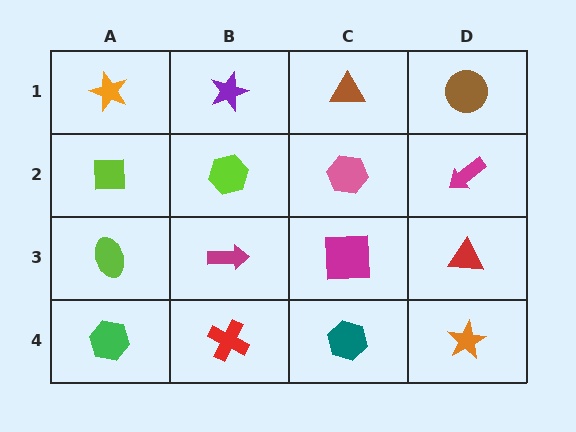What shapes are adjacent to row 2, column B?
A purple star (row 1, column B), a magenta arrow (row 3, column B), a lime square (row 2, column A), a pink hexagon (row 2, column C).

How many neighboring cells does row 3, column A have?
3.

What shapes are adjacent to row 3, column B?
A lime hexagon (row 2, column B), a red cross (row 4, column B), a lime ellipse (row 3, column A), a magenta square (row 3, column C).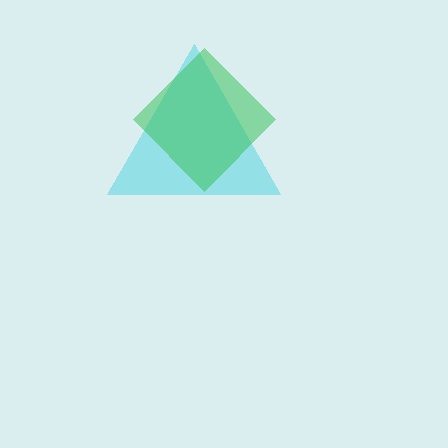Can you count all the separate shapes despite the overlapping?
Yes, there are 2 separate shapes.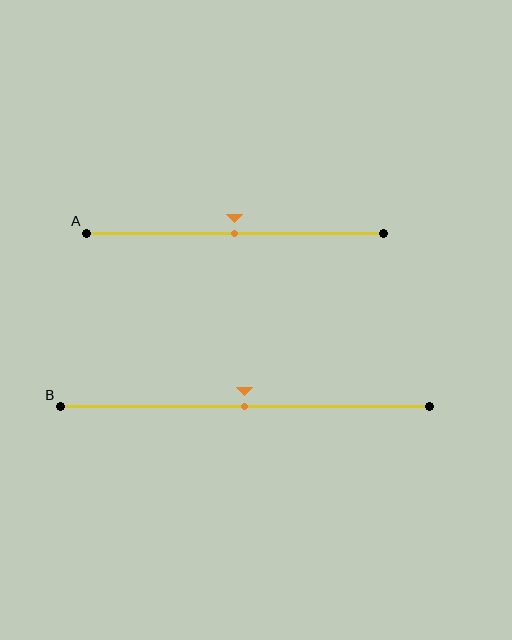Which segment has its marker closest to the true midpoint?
Segment A has its marker closest to the true midpoint.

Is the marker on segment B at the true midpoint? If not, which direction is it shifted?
Yes, the marker on segment B is at the true midpoint.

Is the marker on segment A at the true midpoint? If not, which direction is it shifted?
Yes, the marker on segment A is at the true midpoint.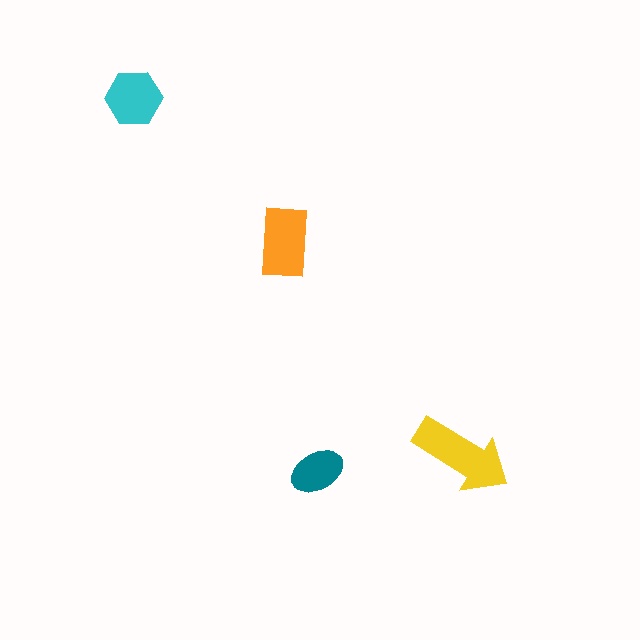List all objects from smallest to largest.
The teal ellipse, the cyan hexagon, the orange rectangle, the yellow arrow.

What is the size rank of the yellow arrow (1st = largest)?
1st.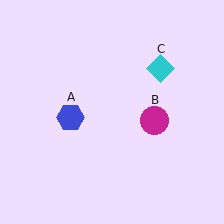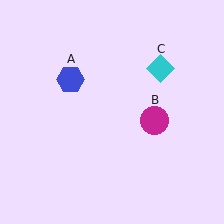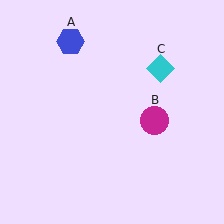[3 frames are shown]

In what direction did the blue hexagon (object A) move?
The blue hexagon (object A) moved up.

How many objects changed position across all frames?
1 object changed position: blue hexagon (object A).